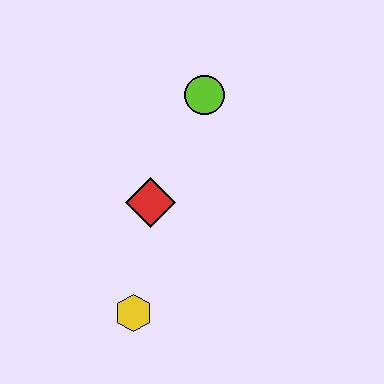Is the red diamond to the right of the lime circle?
No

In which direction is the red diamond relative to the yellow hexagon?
The red diamond is above the yellow hexagon.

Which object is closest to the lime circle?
The red diamond is closest to the lime circle.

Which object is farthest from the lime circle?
The yellow hexagon is farthest from the lime circle.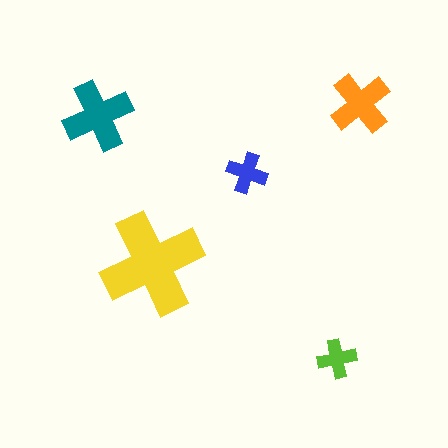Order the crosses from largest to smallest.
the yellow one, the teal one, the orange one, the blue one, the lime one.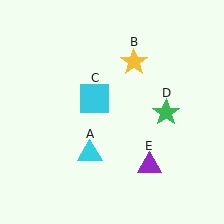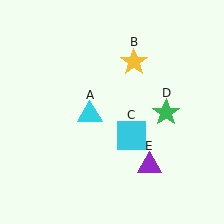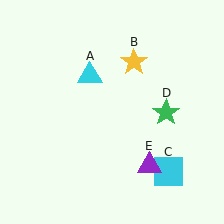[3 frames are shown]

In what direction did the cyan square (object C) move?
The cyan square (object C) moved down and to the right.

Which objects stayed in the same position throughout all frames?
Yellow star (object B) and green star (object D) and purple triangle (object E) remained stationary.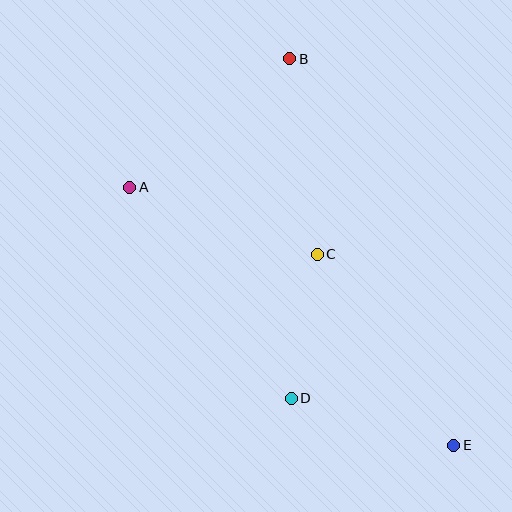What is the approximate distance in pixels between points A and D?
The distance between A and D is approximately 266 pixels.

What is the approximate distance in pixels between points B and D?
The distance between B and D is approximately 339 pixels.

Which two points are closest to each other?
Points C and D are closest to each other.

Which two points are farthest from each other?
Points B and E are farthest from each other.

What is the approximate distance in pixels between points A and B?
The distance between A and B is approximately 205 pixels.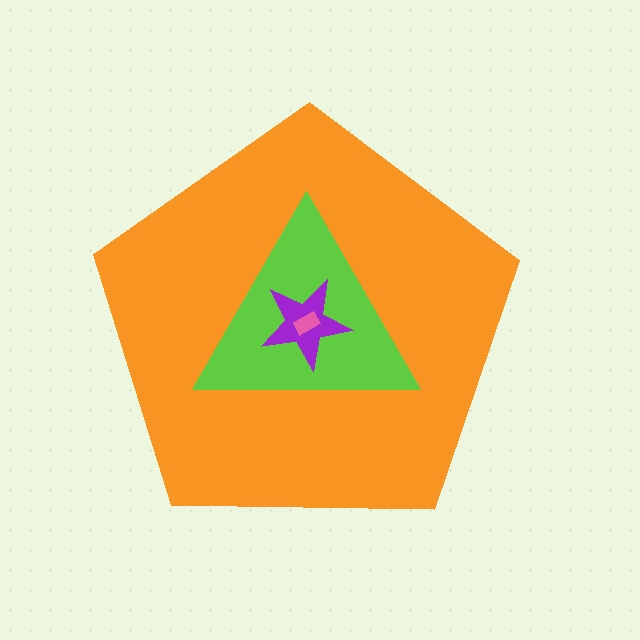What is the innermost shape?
The pink rectangle.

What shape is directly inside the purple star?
The pink rectangle.